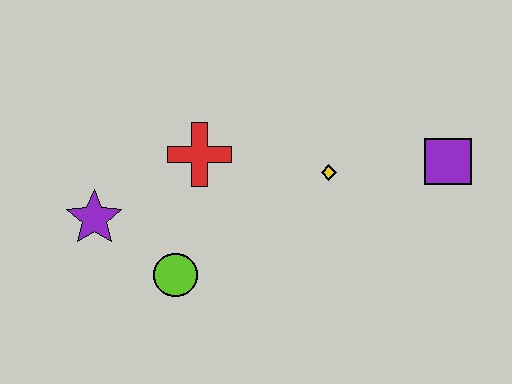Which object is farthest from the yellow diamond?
The purple star is farthest from the yellow diamond.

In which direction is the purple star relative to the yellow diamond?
The purple star is to the left of the yellow diamond.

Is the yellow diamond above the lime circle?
Yes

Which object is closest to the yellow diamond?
The purple square is closest to the yellow diamond.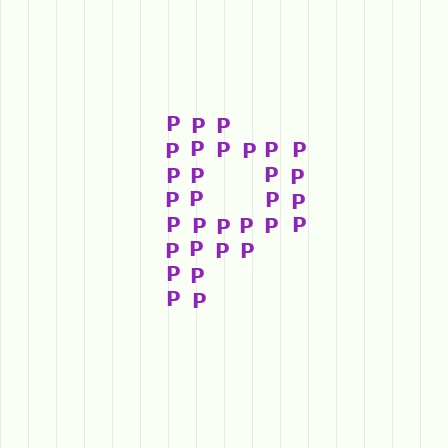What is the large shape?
The large shape is the letter P.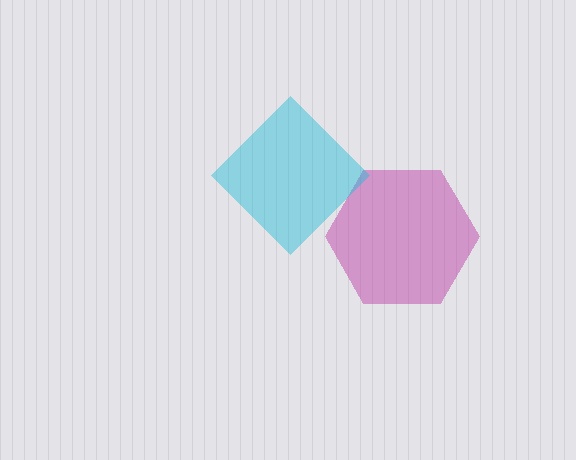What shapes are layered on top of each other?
The layered shapes are: a magenta hexagon, a cyan diamond.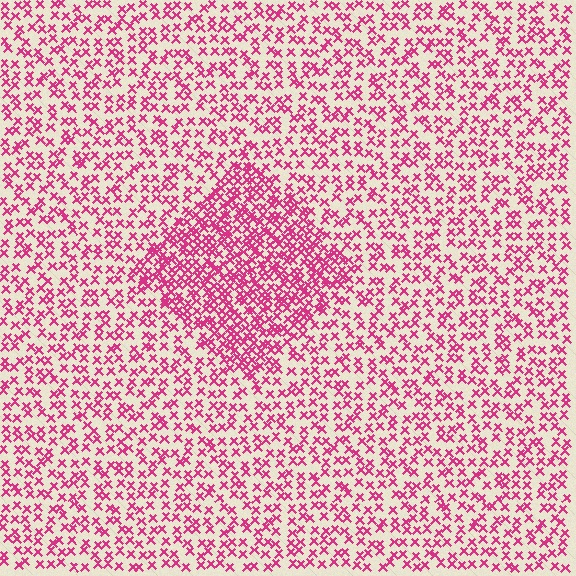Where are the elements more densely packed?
The elements are more densely packed inside the diamond boundary.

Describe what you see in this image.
The image contains small magenta elements arranged at two different densities. A diamond-shaped region is visible where the elements are more densely packed than the surrounding area.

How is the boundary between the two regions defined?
The boundary is defined by a change in element density (approximately 2.0x ratio). All elements are the same color, size, and shape.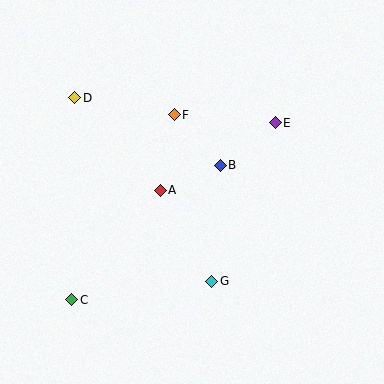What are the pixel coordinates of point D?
Point D is at (75, 98).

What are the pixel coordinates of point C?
Point C is at (72, 300).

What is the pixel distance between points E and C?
The distance between E and C is 270 pixels.